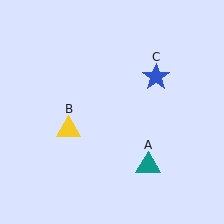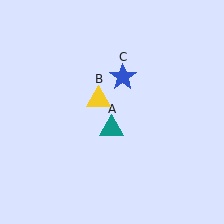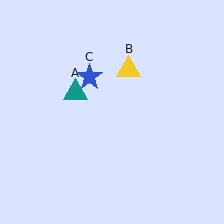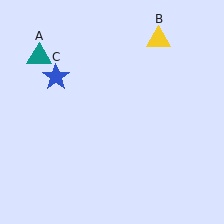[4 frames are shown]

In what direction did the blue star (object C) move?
The blue star (object C) moved left.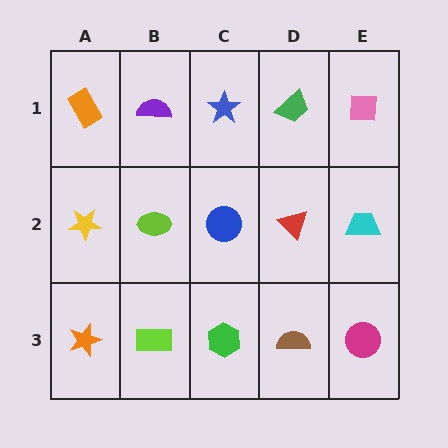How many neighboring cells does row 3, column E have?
2.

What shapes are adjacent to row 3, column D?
A red triangle (row 2, column D), a green hexagon (row 3, column C), a magenta circle (row 3, column E).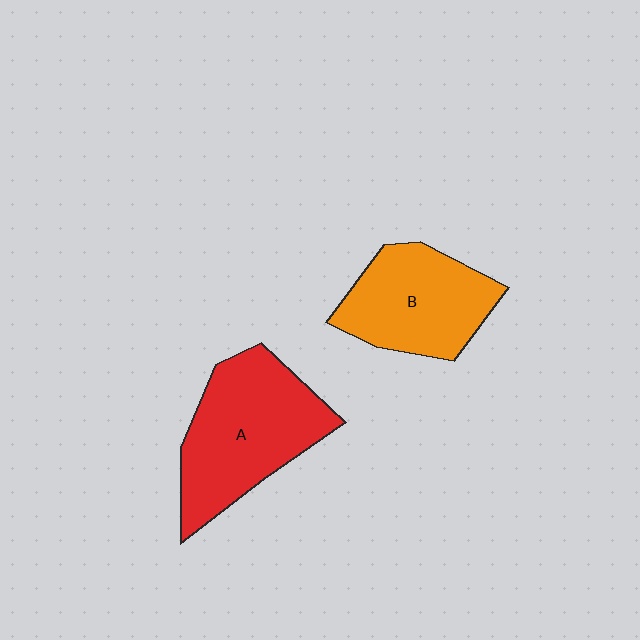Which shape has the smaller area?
Shape B (orange).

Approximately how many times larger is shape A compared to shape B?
Approximately 1.3 times.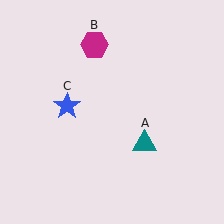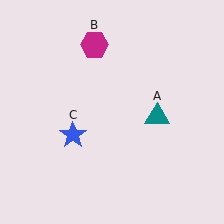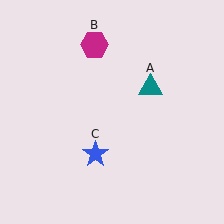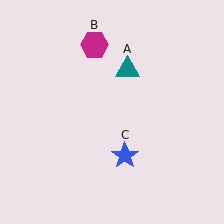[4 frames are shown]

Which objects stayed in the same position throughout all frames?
Magenta hexagon (object B) remained stationary.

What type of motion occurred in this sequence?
The teal triangle (object A), blue star (object C) rotated counterclockwise around the center of the scene.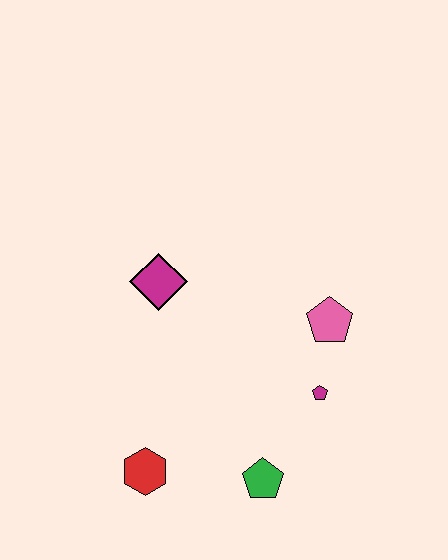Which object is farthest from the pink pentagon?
The red hexagon is farthest from the pink pentagon.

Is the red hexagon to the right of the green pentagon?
No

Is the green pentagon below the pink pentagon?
Yes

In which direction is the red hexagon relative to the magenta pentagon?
The red hexagon is to the left of the magenta pentagon.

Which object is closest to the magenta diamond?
The pink pentagon is closest to the magenta diamond.